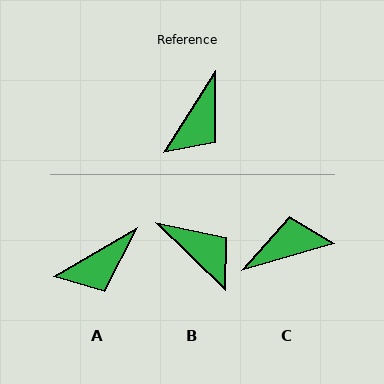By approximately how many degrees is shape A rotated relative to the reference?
Approximately 28 degrees clockwise.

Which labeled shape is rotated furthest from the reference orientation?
C, about 138 degrees away.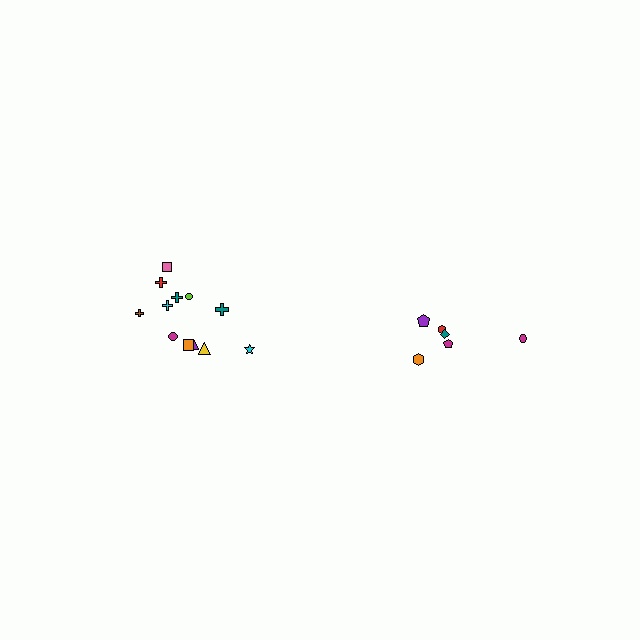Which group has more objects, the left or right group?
The left group.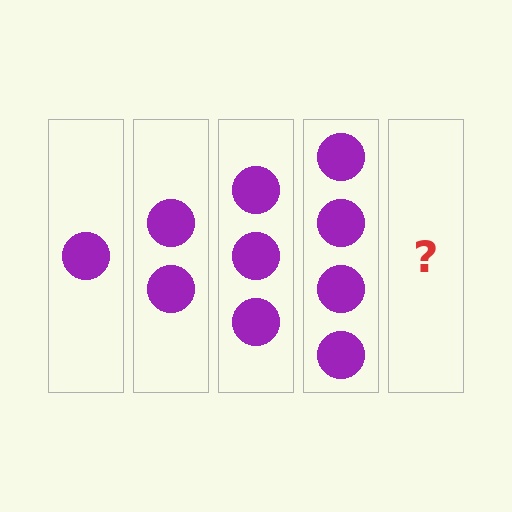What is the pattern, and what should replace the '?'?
The pattern is that each step adds one more circle. The '?' should be 5 circles.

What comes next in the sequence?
The next element should be 5 circles.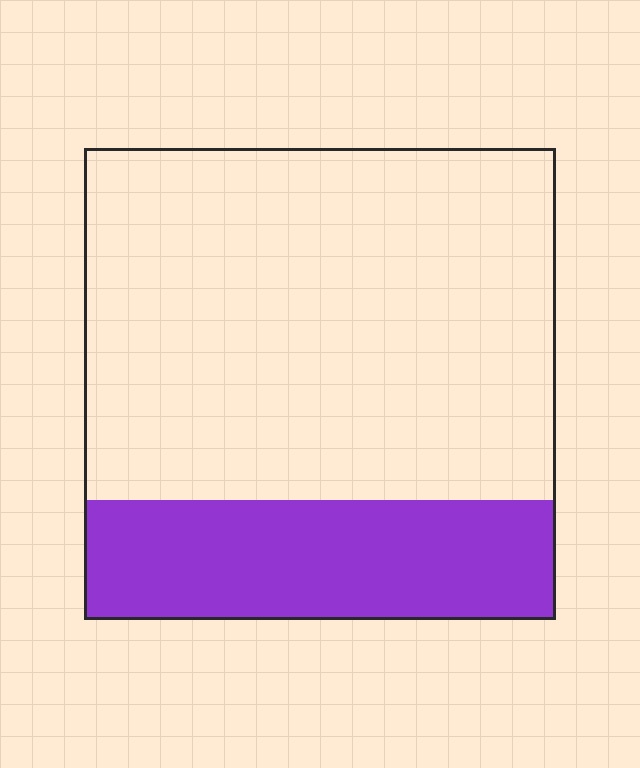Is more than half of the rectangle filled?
No.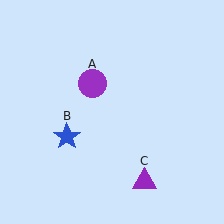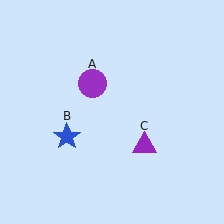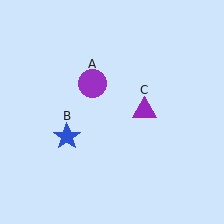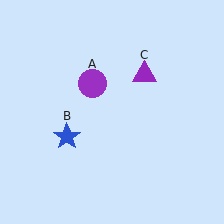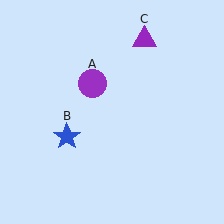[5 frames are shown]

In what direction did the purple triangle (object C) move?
The purple triangle (object C) moved up.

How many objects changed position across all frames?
1 object changed position: purple triangle (object C).